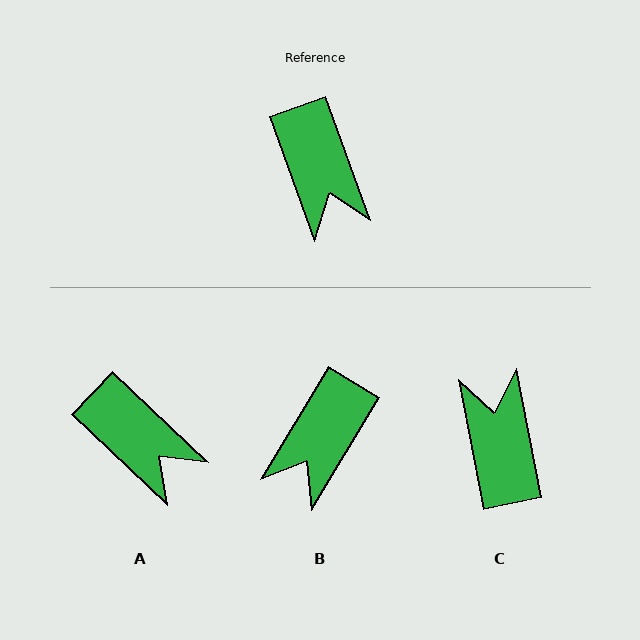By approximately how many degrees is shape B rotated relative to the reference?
Approximately 51 degrees clockwise.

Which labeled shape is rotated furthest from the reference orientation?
C, about 171 degrees away.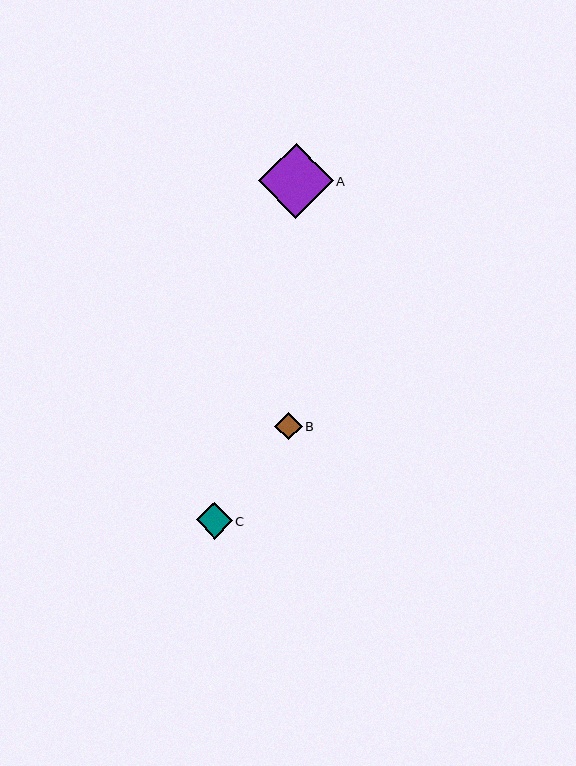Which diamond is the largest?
Diamond A is the largest with a size of approximately 75 pixels.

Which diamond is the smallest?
Diamond B is the smallest with a size of approximately 27 pixels.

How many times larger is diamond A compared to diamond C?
Diamond A is approximately 2.1 times the size of diamond C.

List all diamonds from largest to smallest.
From largest to smallest: A, C, B.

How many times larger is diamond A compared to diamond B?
Diamond A is approximately 2.7 times the size of diamond B.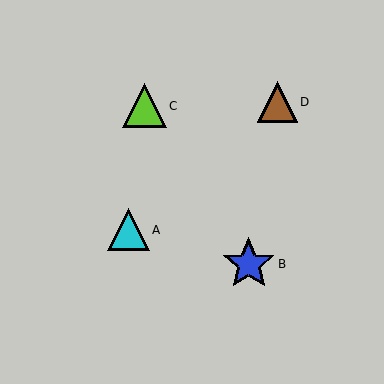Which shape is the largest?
The blue star (labeled B) is the largest.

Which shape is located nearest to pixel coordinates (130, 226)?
The cyan triangle (labeled A) at (128, 230) is nearest to that location.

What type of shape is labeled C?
Shape C is a lime triangle.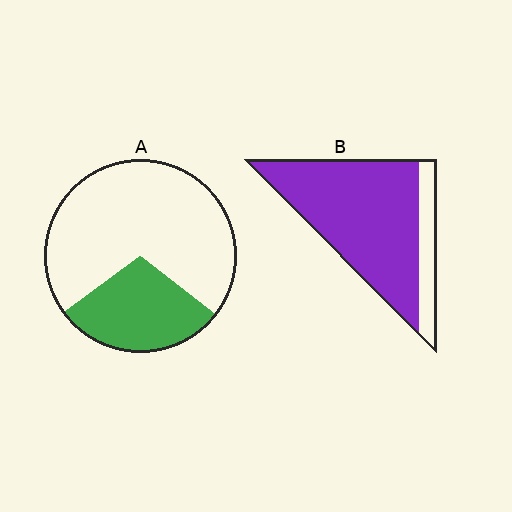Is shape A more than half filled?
No.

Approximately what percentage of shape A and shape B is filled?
A is approximately 30% and B is approximately 80%.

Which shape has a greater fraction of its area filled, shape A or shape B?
Shape B.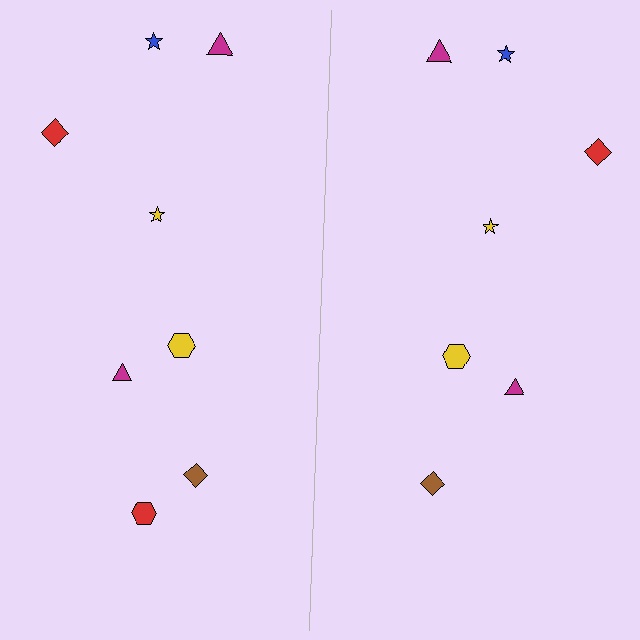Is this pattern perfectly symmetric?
No, the pattern is not perfectly symmetric. A red hexagon is missing from the right side.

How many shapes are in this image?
There are 15 shapes in this image.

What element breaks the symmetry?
A red hexagon is missing from the right side.